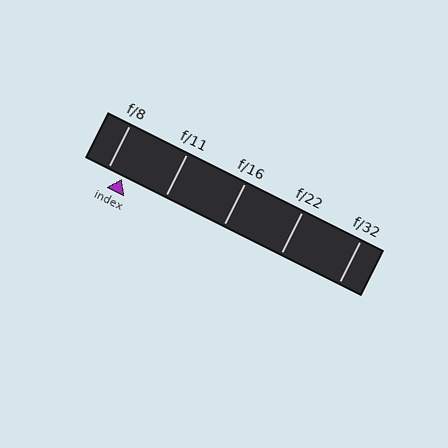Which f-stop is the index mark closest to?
The index mark is closest to f/8.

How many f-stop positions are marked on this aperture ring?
There are 5 f-stop positions marked.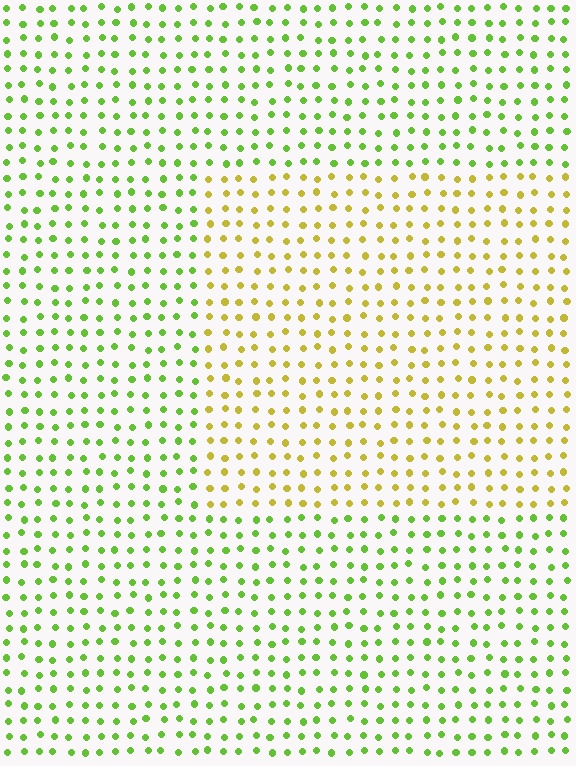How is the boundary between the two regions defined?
The boundary is defined purely by a slight shift in hue (about 44 degrees). Spacing, size, and orientation are identical on both sides.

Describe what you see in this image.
The image is filled with small lime elements in a uniform arrangement. A rectangle-shaped region is visible where the elements are tinted to a slightly different hue, forming a subtle color boundary.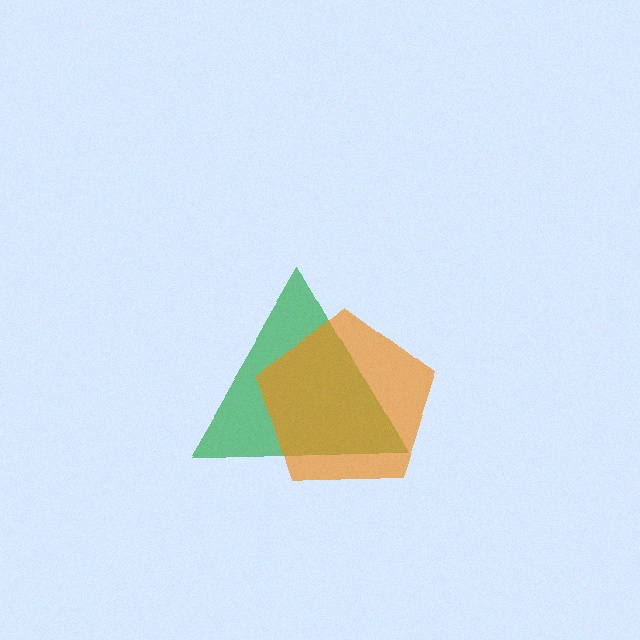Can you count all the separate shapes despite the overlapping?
Yes, there are 2 separate shapes.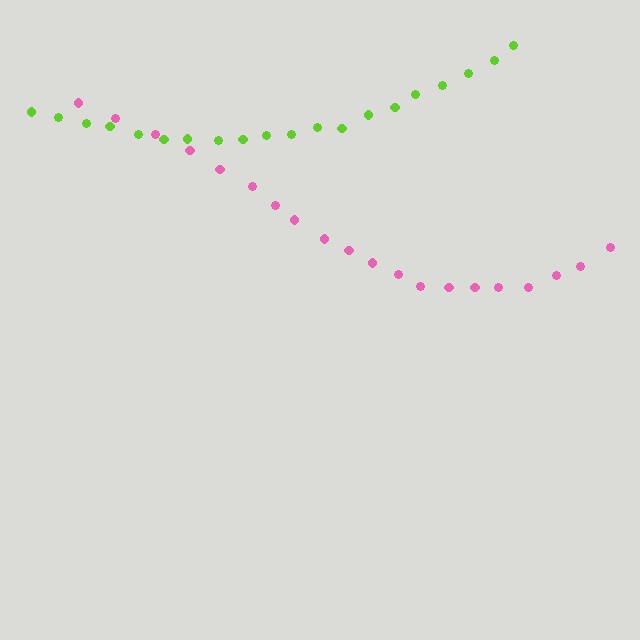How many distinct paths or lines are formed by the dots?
There are 2 distinct paths.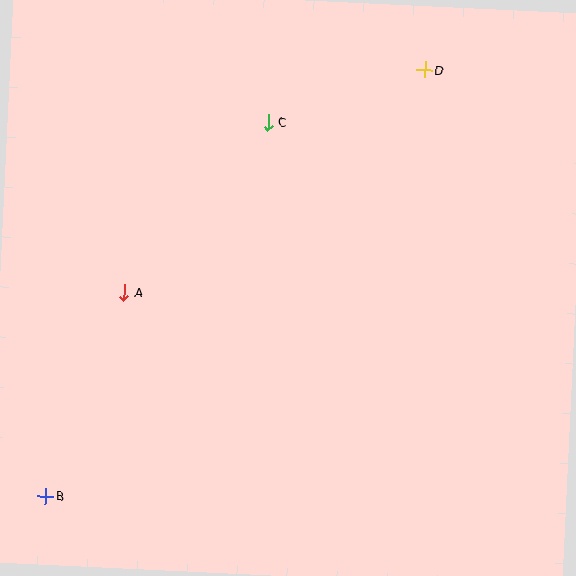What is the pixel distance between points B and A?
The distance between B and A is 218 pixels.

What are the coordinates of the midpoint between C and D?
The midpoint between C and D is at (346, 96).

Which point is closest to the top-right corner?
Point D is closest to the top-right corner.